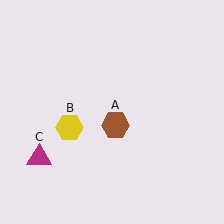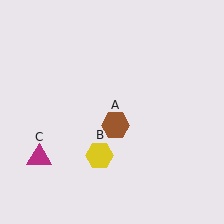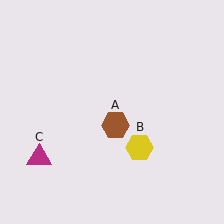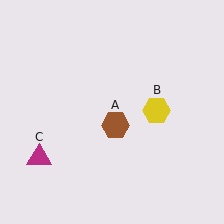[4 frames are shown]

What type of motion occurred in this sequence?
The yellow hexagon (object B) rotated counterclockwise around the center of the scene.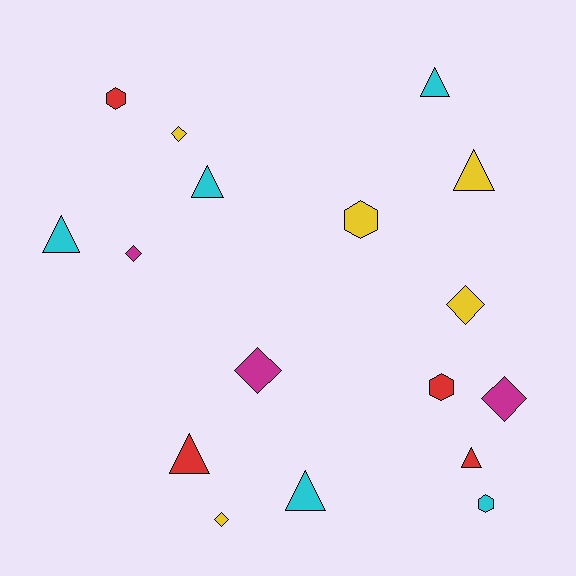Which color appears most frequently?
Cyan, with 5 objects.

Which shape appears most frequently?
Triangle, with 7 objects.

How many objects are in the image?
There are 17 objects.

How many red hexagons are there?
There are 2 red hexagons.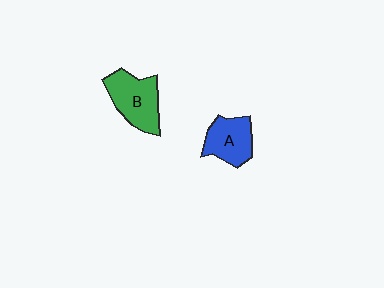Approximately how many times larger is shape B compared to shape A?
Approximately 1.2 times.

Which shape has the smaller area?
Shape A (blue).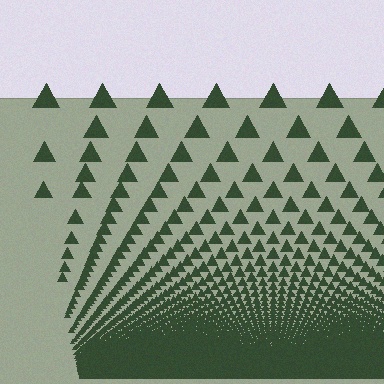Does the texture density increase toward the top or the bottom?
Density increases toward the bottom.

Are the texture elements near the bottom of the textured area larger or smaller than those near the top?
Smaller. The gradient is inverted — elements near the bottom are smaller and denser.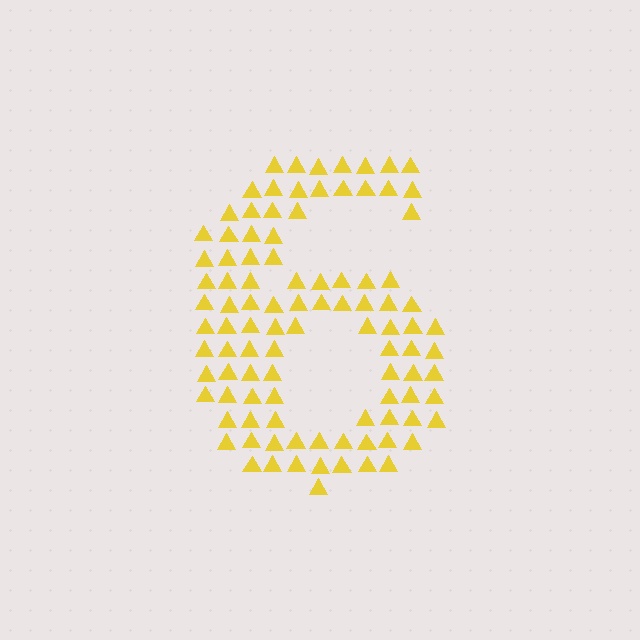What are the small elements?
The small elements are triangles.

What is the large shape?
The large shape is the digit 6.